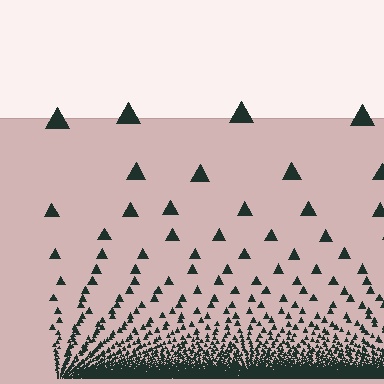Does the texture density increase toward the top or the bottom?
Density increases toward the bottom.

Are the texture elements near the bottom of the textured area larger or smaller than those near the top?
Smaller. The gradient is inverted — elements near the bottom are smaller and denser.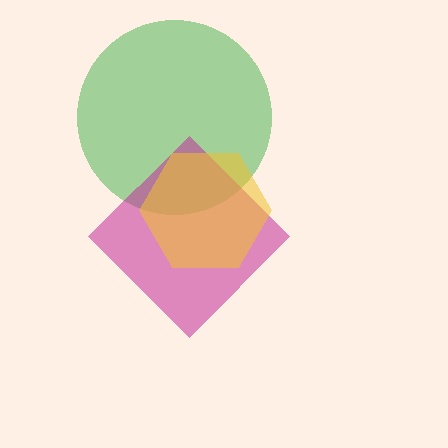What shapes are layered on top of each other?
The layered shapes are: a green circle, a magenta diamond, a yellow hexagon.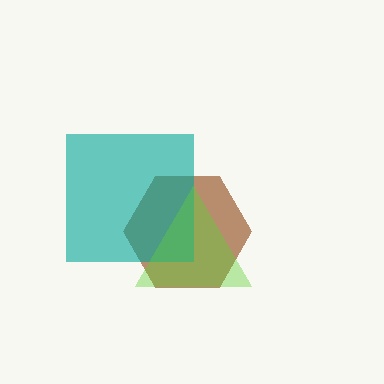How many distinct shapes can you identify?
There are 3 distinct shapes: a brown hexagon, a teal square, a lime triangle.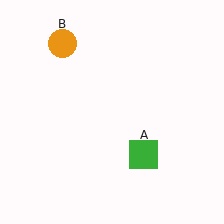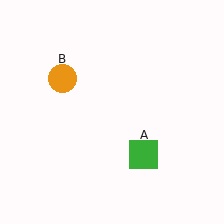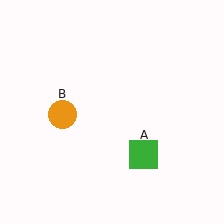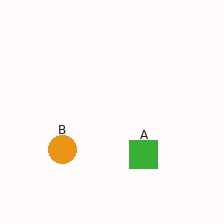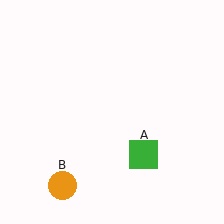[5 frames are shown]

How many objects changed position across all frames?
1 object changed position: orange circle (object B).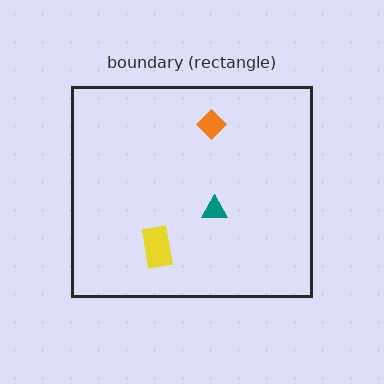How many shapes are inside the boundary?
3 inside, 0 outside.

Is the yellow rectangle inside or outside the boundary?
Inside.